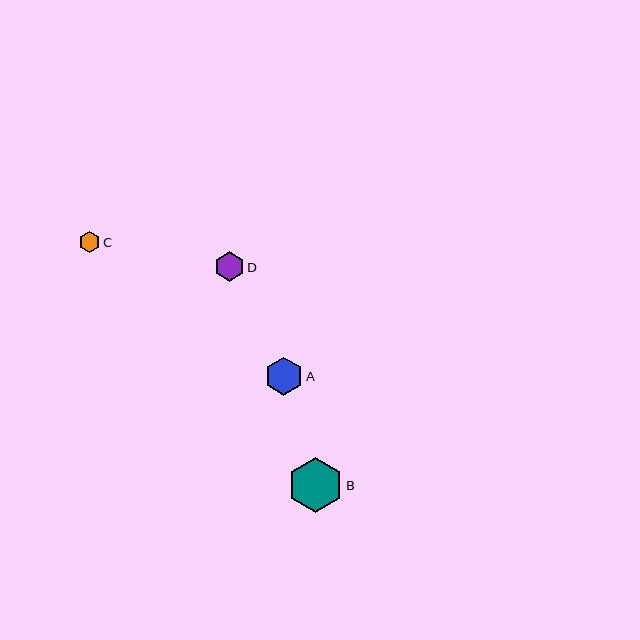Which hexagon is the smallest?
Hexagon C is the smallest with a size of approximately 21 pixels.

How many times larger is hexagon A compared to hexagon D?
Hexagon A is approximately 1.3 times the size of hexagon D.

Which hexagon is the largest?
Hexagon B is the largest with a size of approximately 55 pixels.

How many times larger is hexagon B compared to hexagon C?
Hexagon B is approximately 2.6 times the size of hexagon C.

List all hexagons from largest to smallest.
From largest to smallest: B, A, D, C.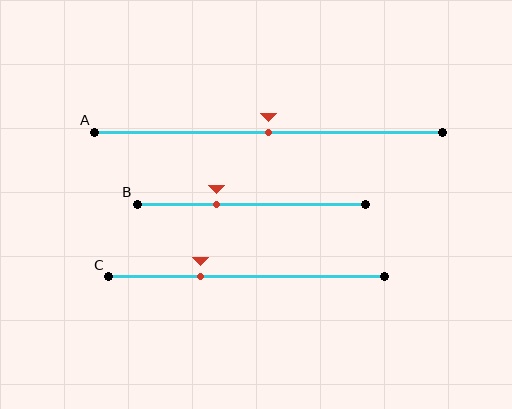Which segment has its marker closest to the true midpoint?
Segment A has its marker closest to the true midpoint.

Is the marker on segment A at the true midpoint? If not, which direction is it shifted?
Yes, the marker on segment A is at the true midpoint.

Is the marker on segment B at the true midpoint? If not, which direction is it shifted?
No, the marker on segment B is shifted to the left by about 16% of the segment length.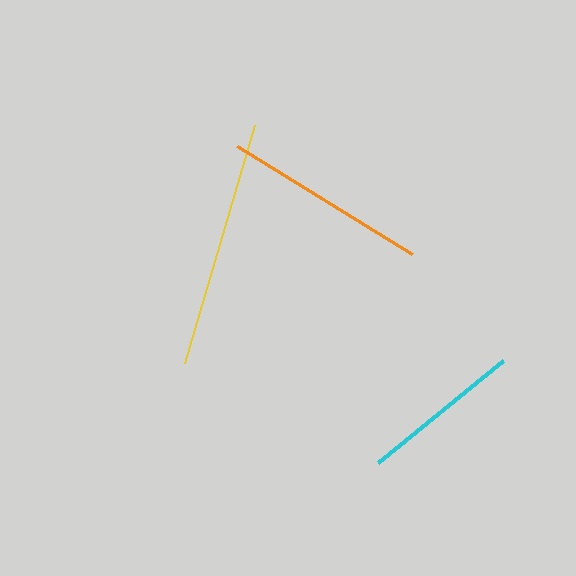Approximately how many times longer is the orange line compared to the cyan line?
The orange line is approximately 1.3 times the length of the cyan line.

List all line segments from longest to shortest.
From longest to shortest: yellow, orange, cyan.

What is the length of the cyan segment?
The cyan segment is approximately 161 pixels long.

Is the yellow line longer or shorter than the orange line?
The yellow line is longer than the orange line.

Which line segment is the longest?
The yellow line is the longest at approximately 248 pixels.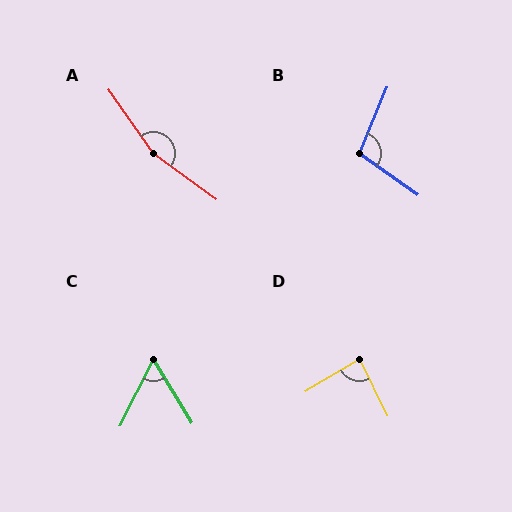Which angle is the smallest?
C, at approximately 58 degrees.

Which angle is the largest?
A, at approximately 161 degrees.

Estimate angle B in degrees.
Approximately 103 degrees.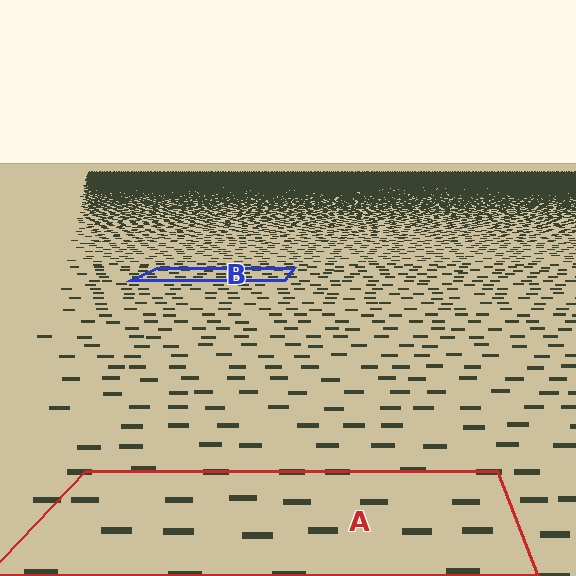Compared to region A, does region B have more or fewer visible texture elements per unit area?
Region B has more texture elements per unit area — they are packed more densely because it is farther away.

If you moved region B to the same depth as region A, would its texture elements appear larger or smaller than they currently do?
They would appear larger. At a closer depth, the same texture elements are projected at a bigger on-screen size.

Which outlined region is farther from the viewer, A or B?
Region B is farther from the viewer — the texture elements inside it appear smaller and more densely packed.